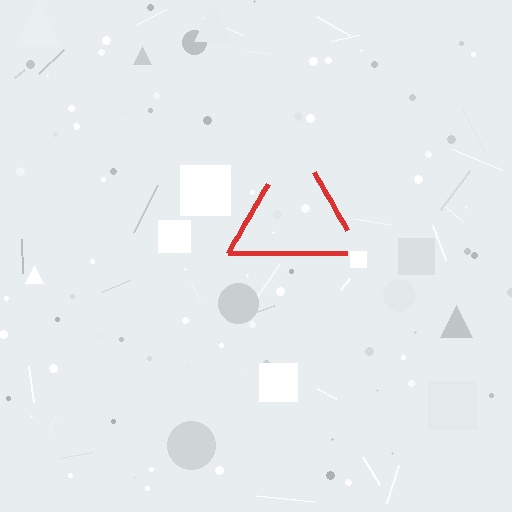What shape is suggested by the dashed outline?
The dashed outline suggests a triangle.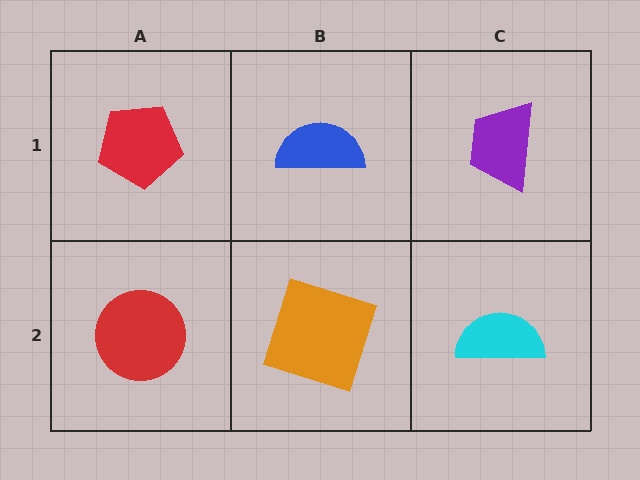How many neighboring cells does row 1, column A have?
2.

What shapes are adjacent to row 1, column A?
A red circle (row 2, column A), a blue semicircle (row 1, column B).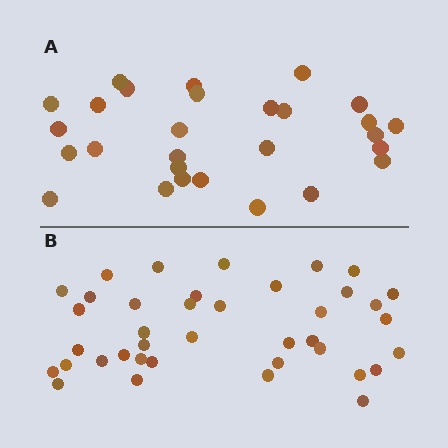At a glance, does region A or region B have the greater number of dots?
Region B (the bottom region) has more dots.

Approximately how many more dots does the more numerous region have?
Region B has roughly 12 or so more dots than region A.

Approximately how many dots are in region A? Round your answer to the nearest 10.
About 30 dots. (The exact count is 28, which rounds to 30.)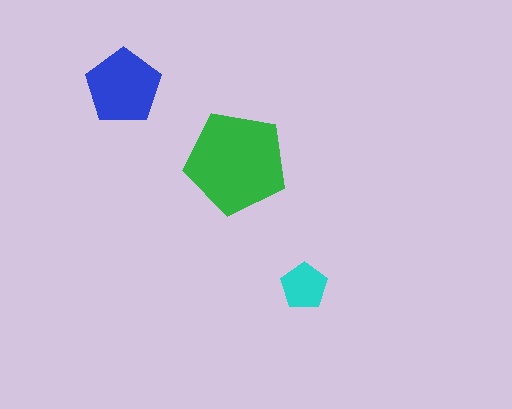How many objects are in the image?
There are 3 objects in the image.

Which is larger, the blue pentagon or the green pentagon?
The green one.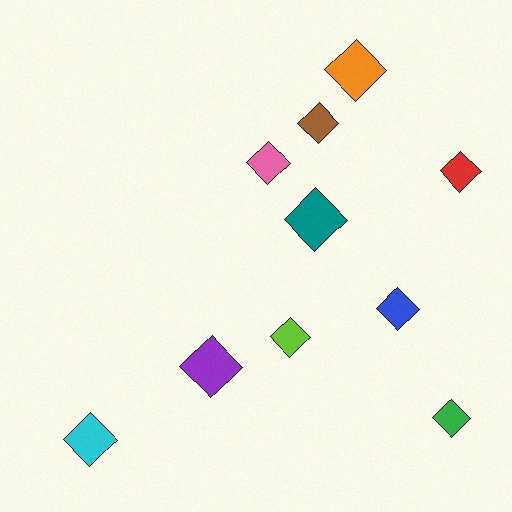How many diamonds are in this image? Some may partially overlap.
There are 10 diamonds.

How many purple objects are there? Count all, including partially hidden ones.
There is 1 purple object.